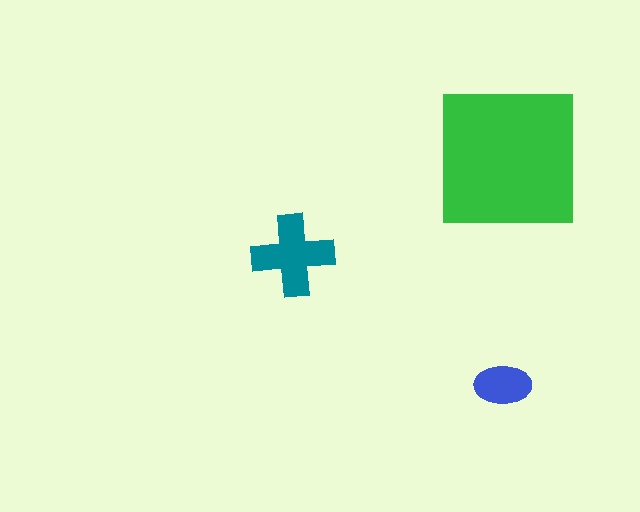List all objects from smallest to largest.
The blue ellipse, the teal cross, the green square.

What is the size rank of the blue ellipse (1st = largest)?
3rd.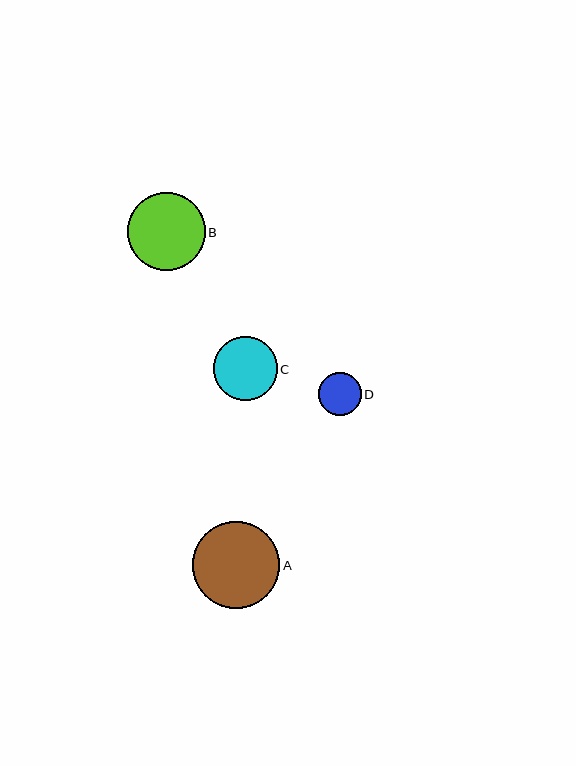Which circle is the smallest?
Circle D is the smallest with a size of approximately 43 pixels.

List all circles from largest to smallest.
From largest to smallest: A, B, C, D.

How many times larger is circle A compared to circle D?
Circle A is approximately 2.0 times the size of circle D.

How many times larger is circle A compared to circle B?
Circle A is approximately 1.1 times the size of circle B.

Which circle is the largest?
Circle A is the largest with a size of approximately 87 pixels.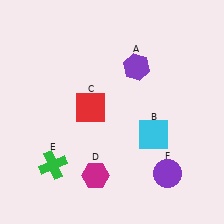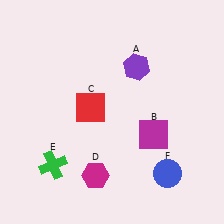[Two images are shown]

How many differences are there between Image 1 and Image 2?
There are 2 differences between the two images.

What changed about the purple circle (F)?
In Image 1, F is purple. In Image 2, it changed to blue.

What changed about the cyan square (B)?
In Image 1, B is cyan. In Image 2, it changed to magenta.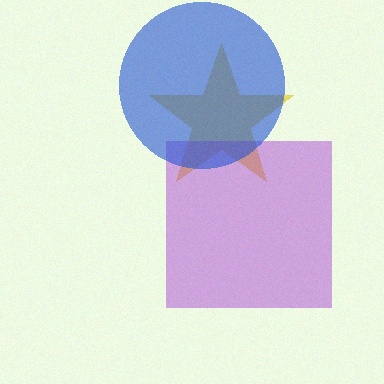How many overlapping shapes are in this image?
There are 3 overlapping shapes in the image.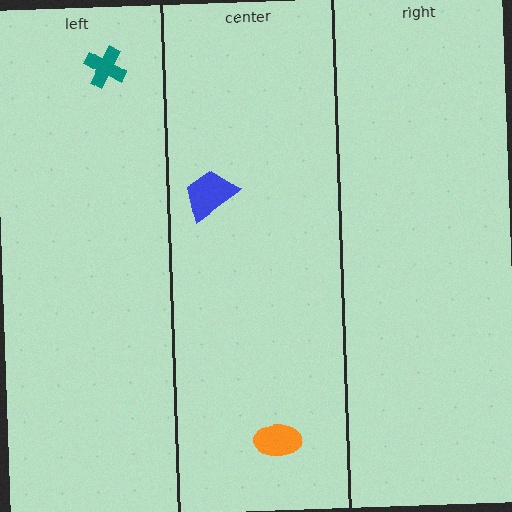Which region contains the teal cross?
The left region.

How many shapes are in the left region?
1.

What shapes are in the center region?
The blue trapezoid, the orange ellipse.